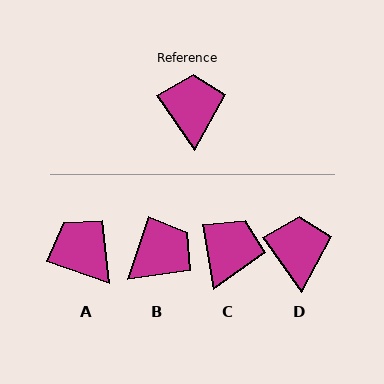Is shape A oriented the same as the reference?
No, it is off by about 36 degrees.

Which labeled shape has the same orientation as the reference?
D.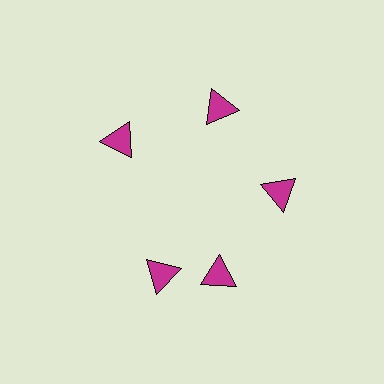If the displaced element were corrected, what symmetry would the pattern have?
It would have 5-fold rotational symmetry — the pattern would map onto itself every 72 degrees.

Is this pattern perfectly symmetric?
No. The 5 magenta triangles are arranged in a ring, but one element near the 8 o'clock position is rotated out of alignment along the ring, breaking the 5-fold rotational symmetry.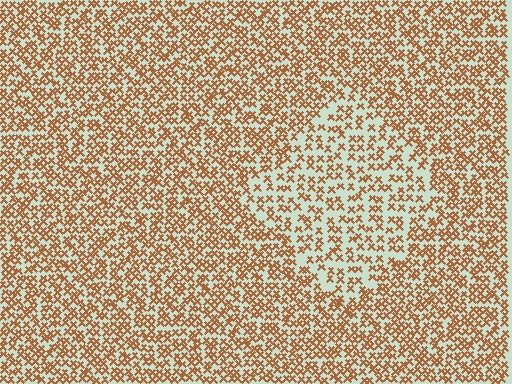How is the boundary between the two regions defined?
The boundary is defined by a change in element density (approximately 1.7x ratio). All elements are the same color, size, and shape.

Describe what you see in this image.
The image contains small brown elements arranged at two different densities. A diamond-shaped region is visible where the elements are less densely packed than the surrounding area.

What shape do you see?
I see a diamond.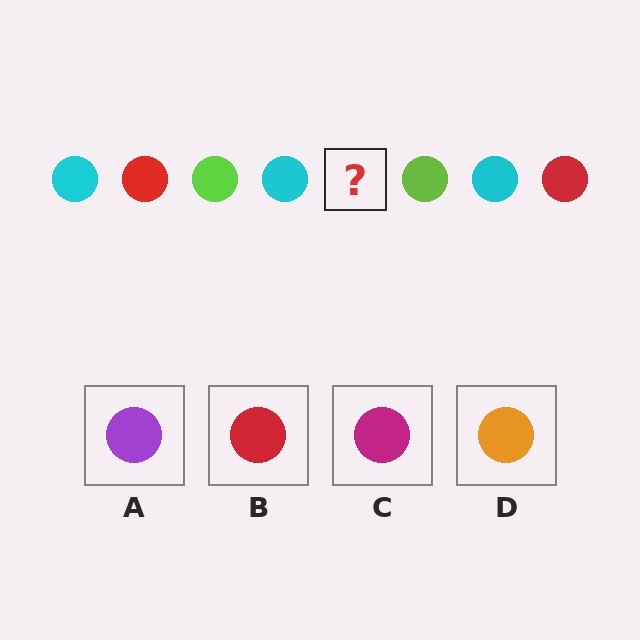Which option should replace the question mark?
Option B.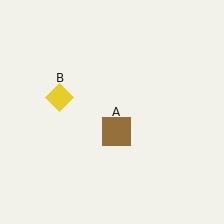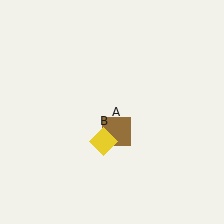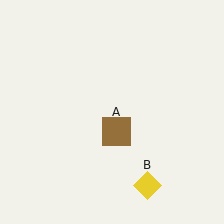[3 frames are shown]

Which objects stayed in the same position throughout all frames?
Brown square (object A) remained stationary.